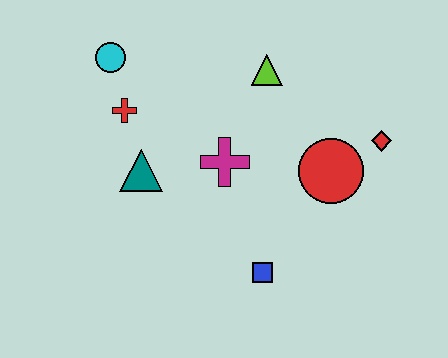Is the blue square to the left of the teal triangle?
No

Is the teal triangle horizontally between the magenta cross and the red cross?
Yes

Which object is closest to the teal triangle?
The red cross is closest to the teal triangle.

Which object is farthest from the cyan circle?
The red diamond is farthest from the cyan circle.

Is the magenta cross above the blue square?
Yes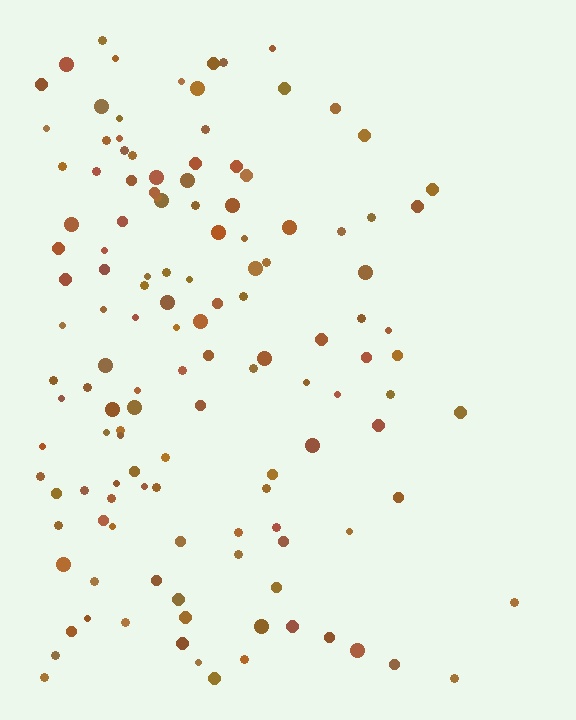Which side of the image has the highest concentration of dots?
The left.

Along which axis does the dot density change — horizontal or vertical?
Horizontal.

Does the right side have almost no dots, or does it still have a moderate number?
Still a moderate number, just noticeably fewer than the left.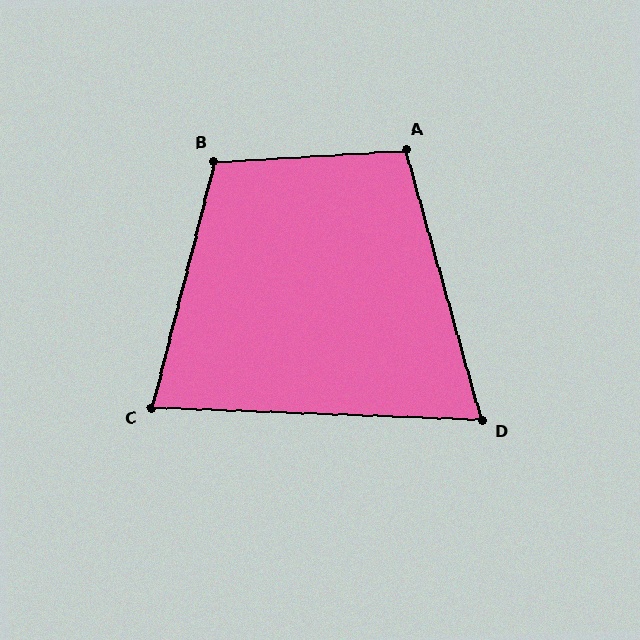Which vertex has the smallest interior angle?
D, at approximately 72 degrees.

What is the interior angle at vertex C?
Approximately 78 degrees (acute).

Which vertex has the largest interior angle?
B, at approximately 108 degrees.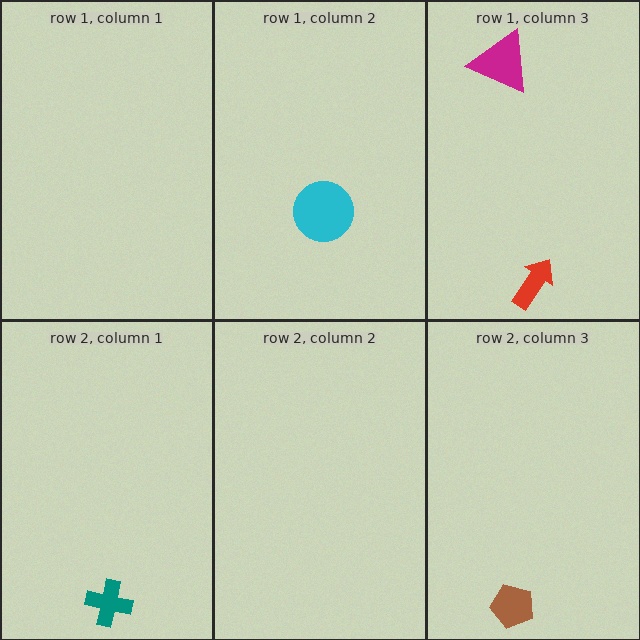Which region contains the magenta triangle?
The row 1, column 3 region.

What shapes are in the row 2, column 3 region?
The brown pentagon.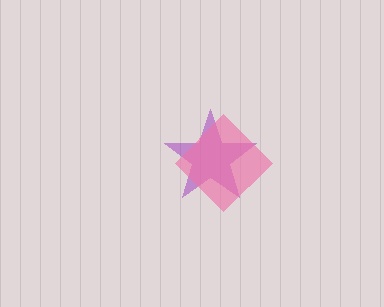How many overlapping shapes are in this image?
There are 2 overlapping shapes in the image.